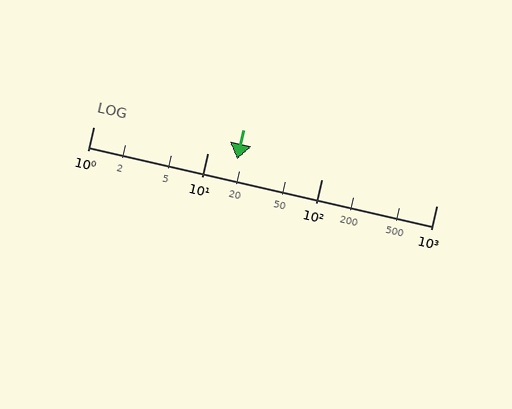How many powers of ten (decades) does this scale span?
The scale spans 3 decades, from 1 to 1000.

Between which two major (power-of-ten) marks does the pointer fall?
The pointer is between 10 and 100.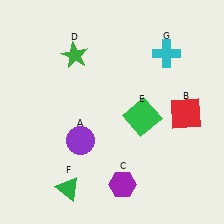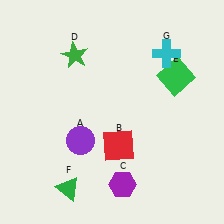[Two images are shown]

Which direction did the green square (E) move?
The green square (E) moved up.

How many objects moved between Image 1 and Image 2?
2 objects moved between the two images.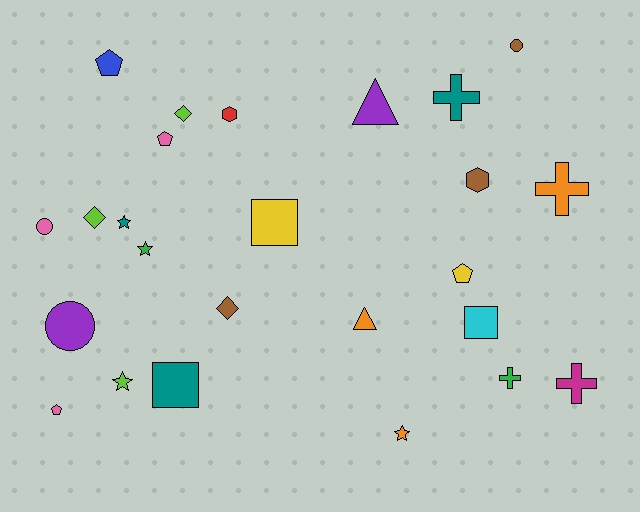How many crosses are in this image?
There are 4 crosses.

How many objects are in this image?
There are 25 objects.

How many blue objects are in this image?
There is 1 blue object.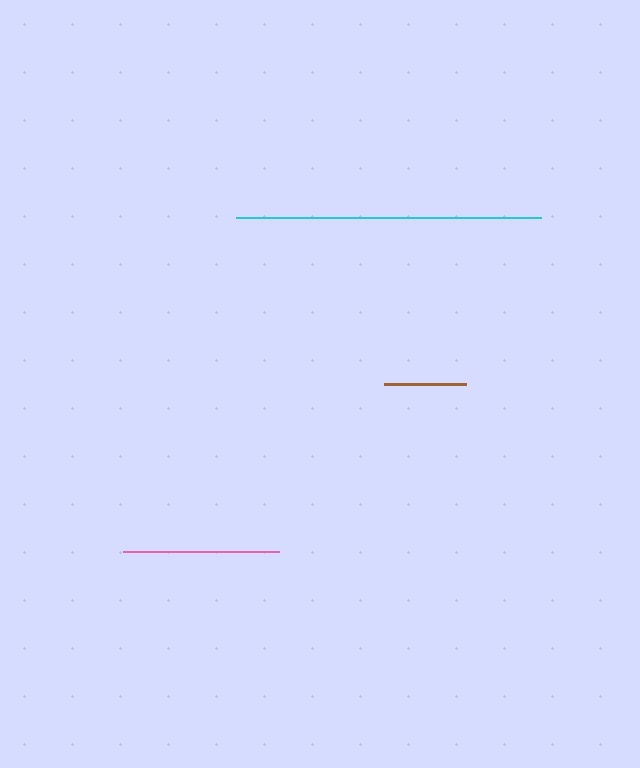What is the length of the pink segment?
The pink segment is approximately 156 pixels long.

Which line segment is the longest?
The cyan line is the longest at approximately 305 pixels.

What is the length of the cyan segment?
The cyan segment is approximately 305 pixels long.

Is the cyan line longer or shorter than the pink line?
The cyan line is longer than the pink line.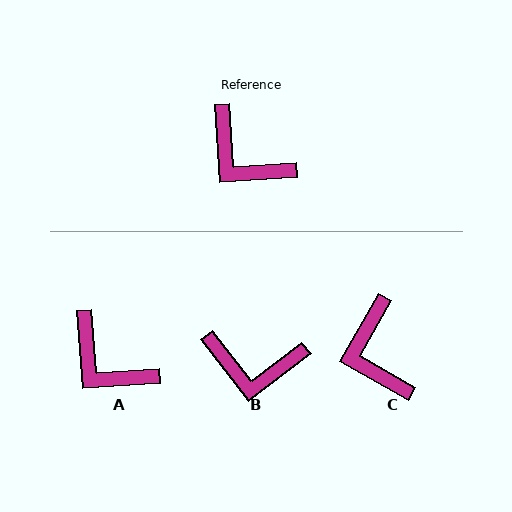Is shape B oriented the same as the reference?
No, it is off by about 34 degrees.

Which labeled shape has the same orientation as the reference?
A.